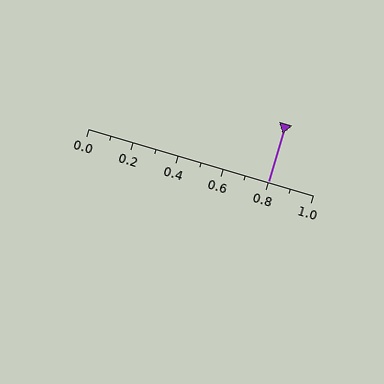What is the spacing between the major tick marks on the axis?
The major ticks are spaced 0.2 apart.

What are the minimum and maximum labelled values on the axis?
The axis runs from 0.0 to 1.0.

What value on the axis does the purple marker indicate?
The marker indicates approximately 0.8.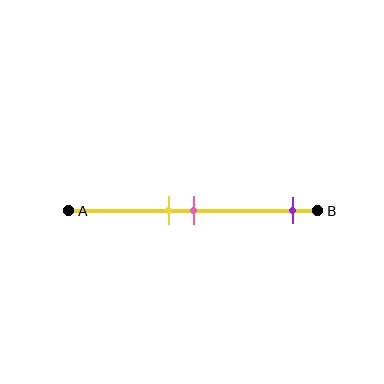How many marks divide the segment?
There are 3 marks dividing the segment.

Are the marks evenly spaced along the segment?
No, the marks are not evenly spaced.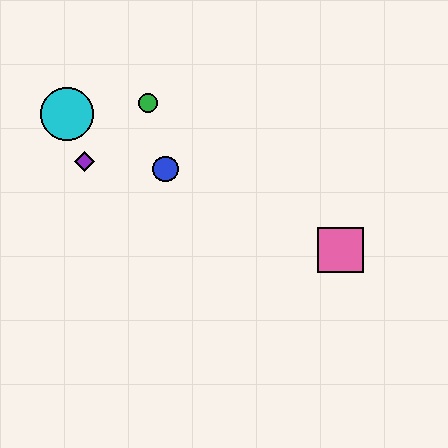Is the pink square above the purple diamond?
No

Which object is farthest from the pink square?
The cyan circle is farthest from the pink square.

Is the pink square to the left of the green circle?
No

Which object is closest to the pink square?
The blue circle is closest to the pink square.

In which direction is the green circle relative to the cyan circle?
The green circle is to the right of the cyan circle.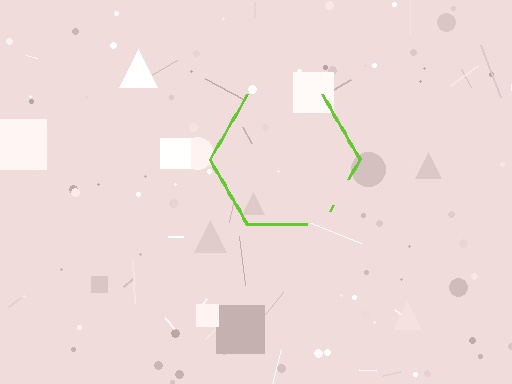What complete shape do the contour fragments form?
The contour fragments form a hexagon.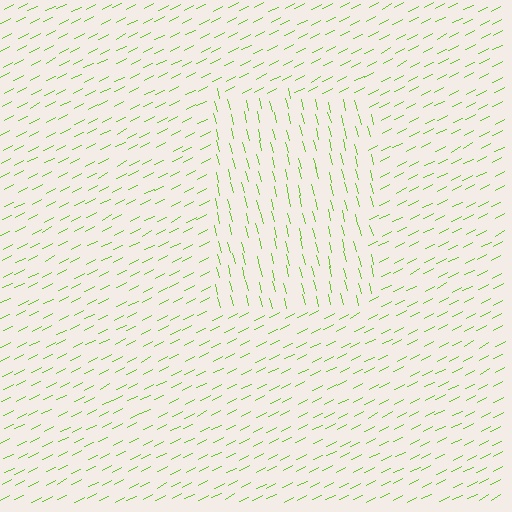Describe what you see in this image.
The image is filled with small lime line segments. A rectangle region in the image has lines oriented differently from the surrounding lines, creating a visible texture boundary.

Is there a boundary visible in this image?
Yes, there is a texture boundary formed by a change in line orientation.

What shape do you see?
I see a rectangle.